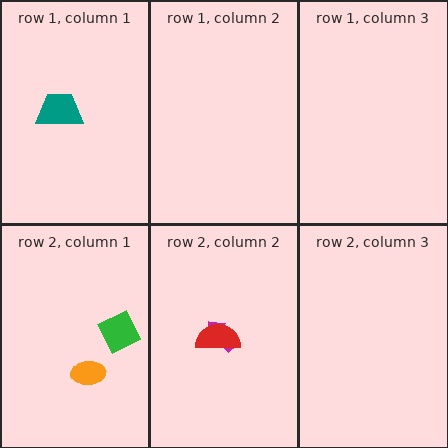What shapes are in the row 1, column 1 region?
The teal trapezoid.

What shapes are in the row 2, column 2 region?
The magenta arrow, the red semicircle.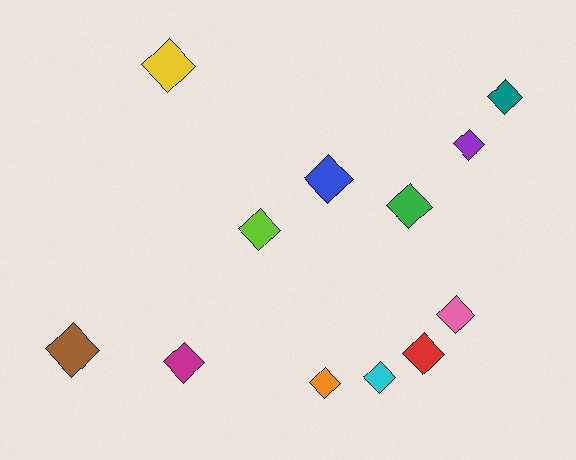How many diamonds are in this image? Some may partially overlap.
There are 12 diamonds.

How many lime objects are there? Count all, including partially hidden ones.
There is 1 lime object.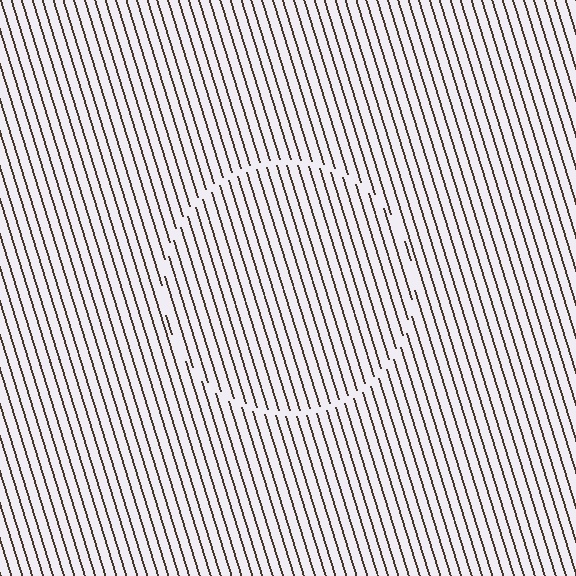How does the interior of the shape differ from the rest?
The interior of the shape contains the same grating, shifted by half a period — the contour is defined by the phase discontinuity where line-ends from the inner and outer gratings abut.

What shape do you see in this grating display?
An illusory circle. The interior of the shape contains the same grating, shifted by half a period — the contour is defined by the phase discontinuity where line-ends from the inner and outer gratings abut.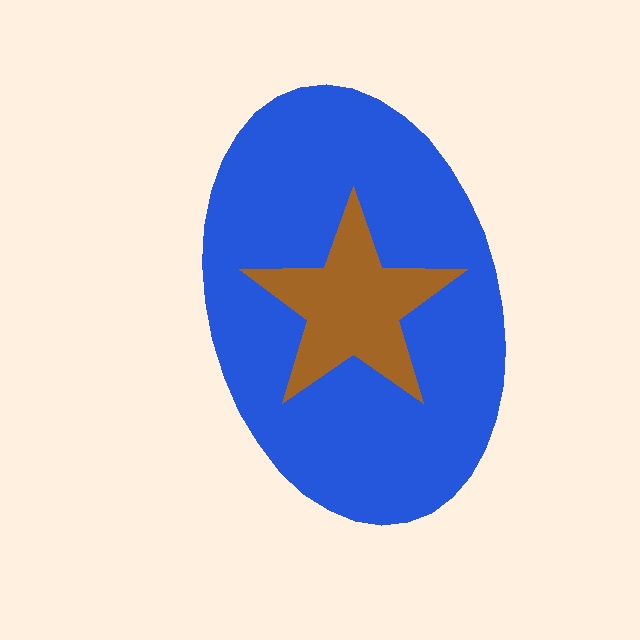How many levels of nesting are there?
2.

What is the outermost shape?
The blue ellipse.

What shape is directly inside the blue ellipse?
The brown star.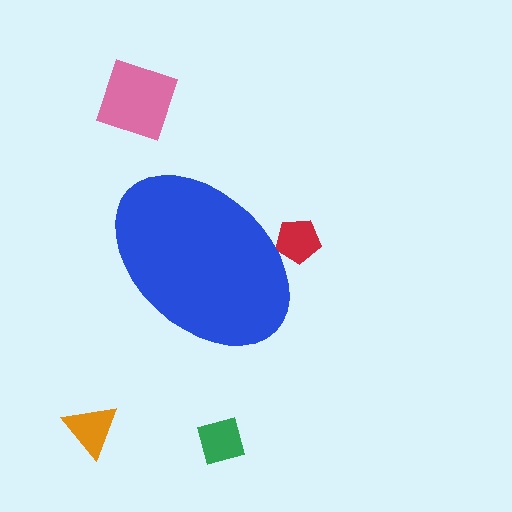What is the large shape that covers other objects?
A blue ellipse.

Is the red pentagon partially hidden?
Yes, the red pentagon is partially hidden behind the blue ellipse.